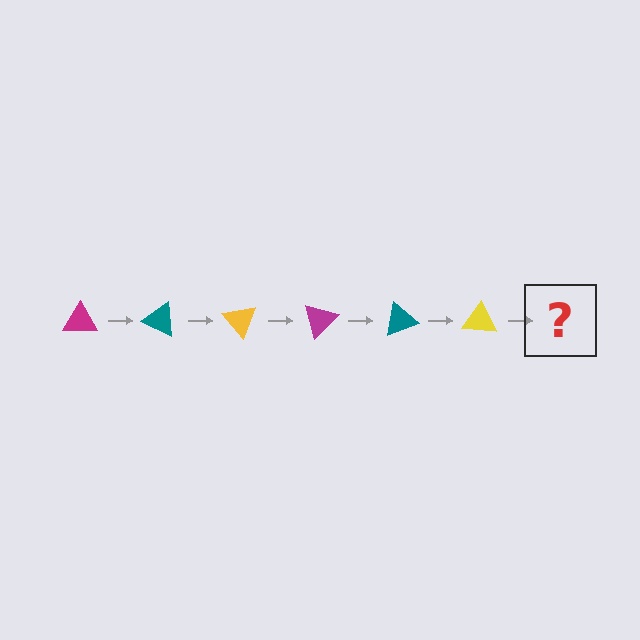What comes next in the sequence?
The next element should be a magenta triangle, rotated 150 degrees from the start.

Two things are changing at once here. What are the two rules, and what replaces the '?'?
The two rules are that it rotates 25 degrees each step and the color cycles through magenta, teal, and yellow. The '?' should be a magenta triangle, rotated 150 degrees from the start.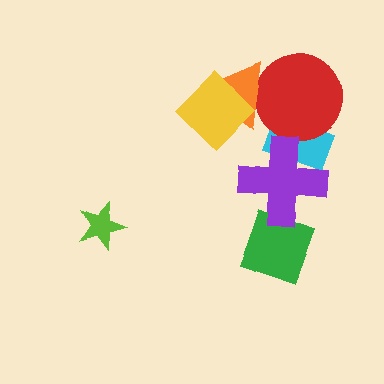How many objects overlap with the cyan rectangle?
2 objects overlap with the cyan rectangle.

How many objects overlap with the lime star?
0 objects overlap with the lime star.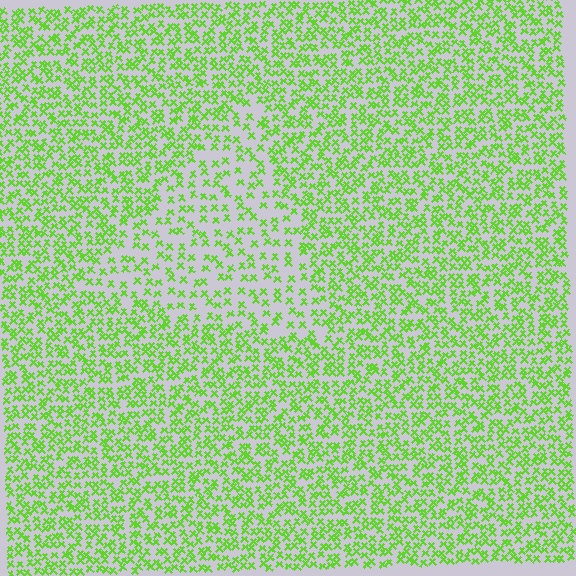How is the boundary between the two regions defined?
The boundary is defined by a change in element density (approximately 1.9x ratio). All elements are the same color, size, and shape.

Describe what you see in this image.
The image contains small lime elements arranged at two different densities. A triangle-shaped region is visible where the elements are less densely packed than the surrounding area.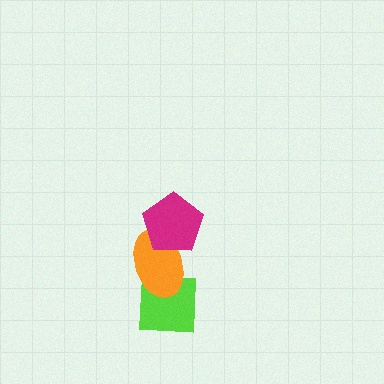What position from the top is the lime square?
The lime square is 3rd from the top.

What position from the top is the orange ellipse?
The orange ellipse is 2nd from the top.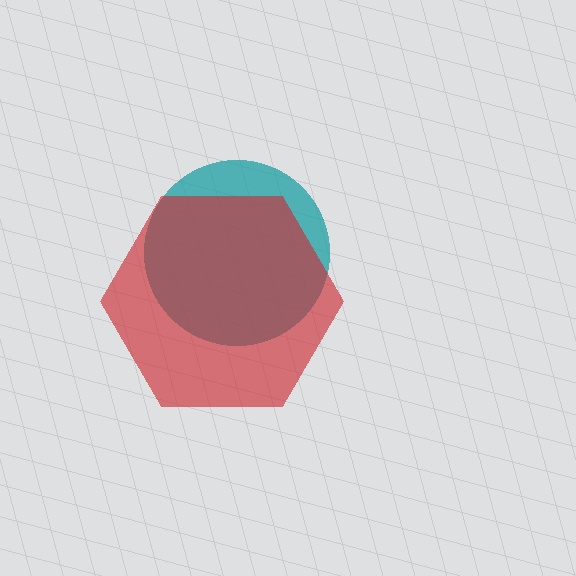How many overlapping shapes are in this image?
There are 2 overlapping shapes in the image.